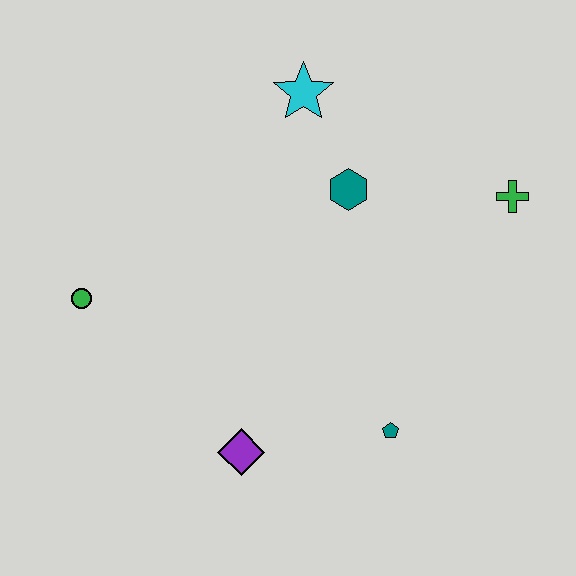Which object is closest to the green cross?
The teal hexagon is closest to the green cross.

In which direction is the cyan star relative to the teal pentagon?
The cyan star is above the teal pentagon.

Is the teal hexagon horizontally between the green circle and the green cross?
Yes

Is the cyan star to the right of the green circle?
Yes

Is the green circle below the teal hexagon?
Yes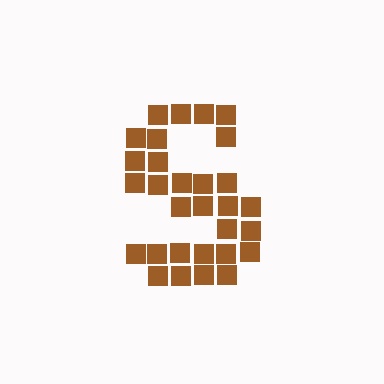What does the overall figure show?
The overall figure shows the letter S.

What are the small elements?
The small elements are squares.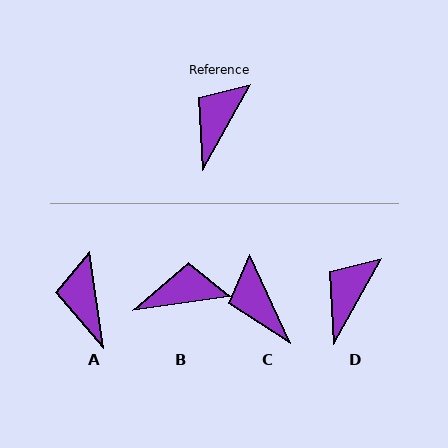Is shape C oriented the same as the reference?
No, it is off by about 53 degrees.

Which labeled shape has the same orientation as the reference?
D.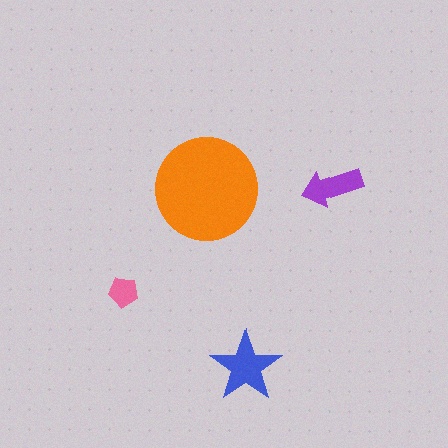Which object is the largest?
The orange circle.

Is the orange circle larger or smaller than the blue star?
Larger.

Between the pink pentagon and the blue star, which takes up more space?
The blue star.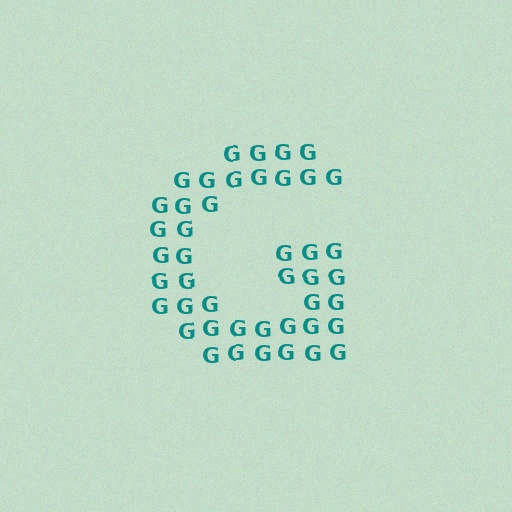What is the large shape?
The large shape is the letter G.